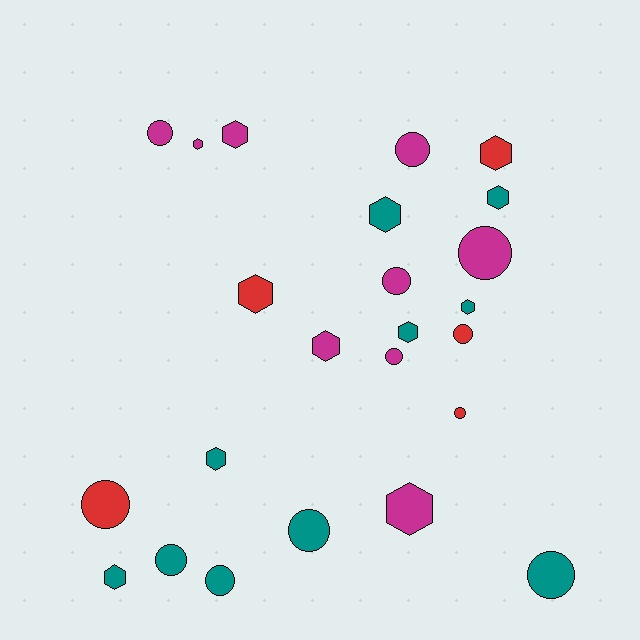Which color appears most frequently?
Teal, with 10 objects.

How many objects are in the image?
There are 24 objects.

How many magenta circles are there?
There are 5 magenta circles.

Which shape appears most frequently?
Circle, with 12 objects.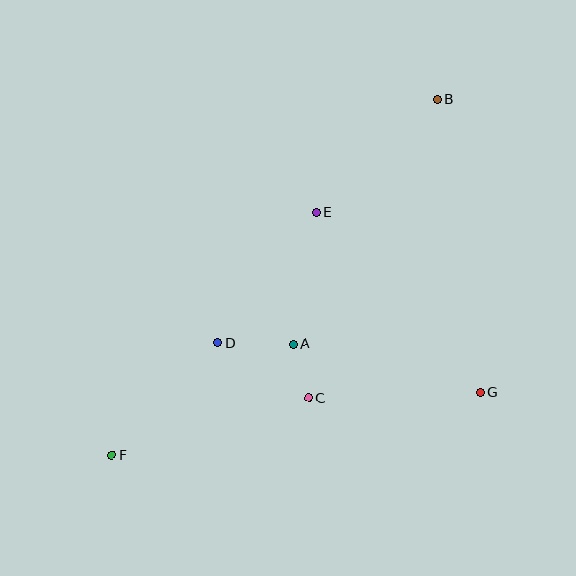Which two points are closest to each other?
Points A and C are closest to each other.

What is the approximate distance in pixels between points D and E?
The distance between D and E is approximately 163 pixels.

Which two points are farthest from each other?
Points B and F are farthest from each other.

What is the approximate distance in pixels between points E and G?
The distance between E and G is approximately 244 pixels.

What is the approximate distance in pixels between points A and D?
The distance between A and D is approximately 76 pixels.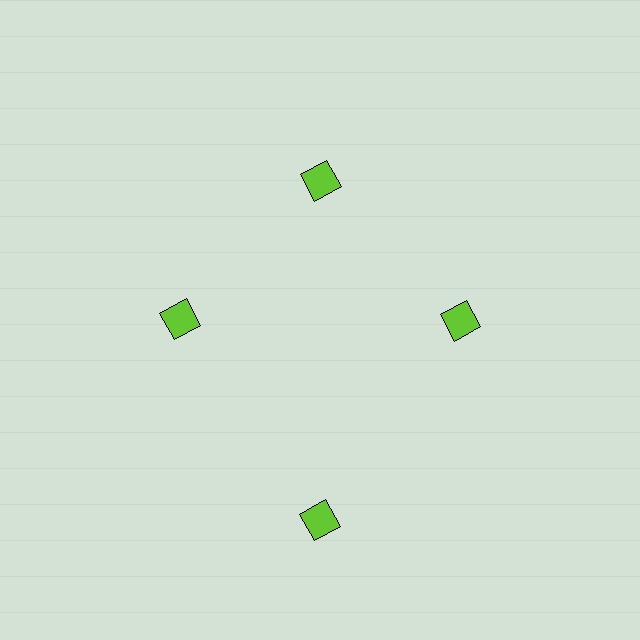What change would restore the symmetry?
The symmetry would be restored by moving it inward, back onto the ring so that all 4 diamonds sit at equal angles and equal distance from the center.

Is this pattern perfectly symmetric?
No. The 4 lime diamonds are arranged in a ring, but one element near the 6 o'clock position is pushed outward from the center, breaking the 4-fold rotational symmetry.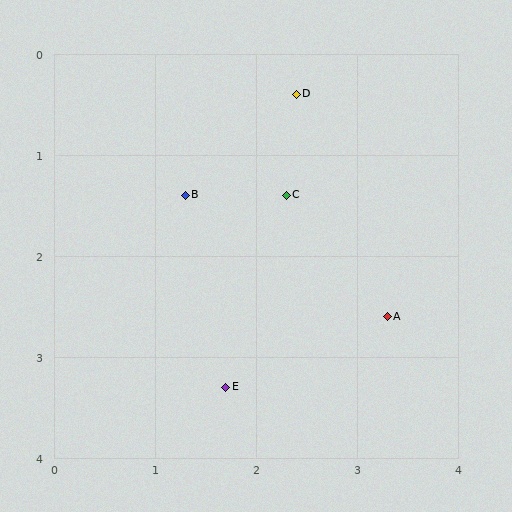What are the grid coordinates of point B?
Point B is at approximately (1.3, 1.4).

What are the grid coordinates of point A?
Point A is at approximately (3.3, 2.6).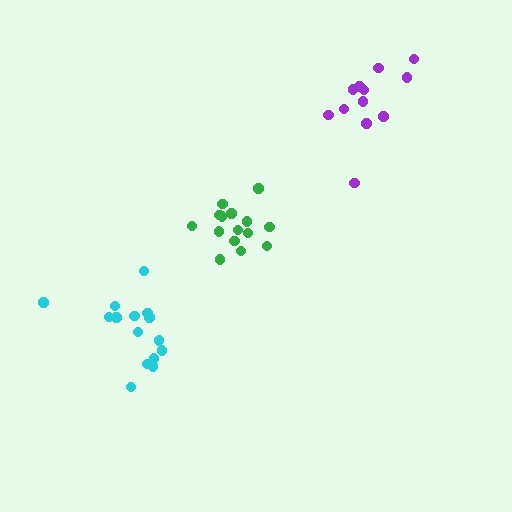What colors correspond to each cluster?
The clusters are colored: green, cyan, purple.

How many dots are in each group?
Group 1: 15 dots, Group 2: 15 dots, Group 3: 12 dots (42 total).